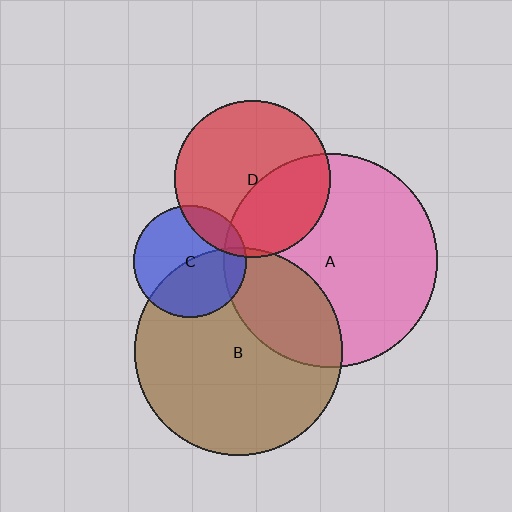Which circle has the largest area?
Circle A (pink).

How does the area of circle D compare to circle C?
Approximately 1.9 times.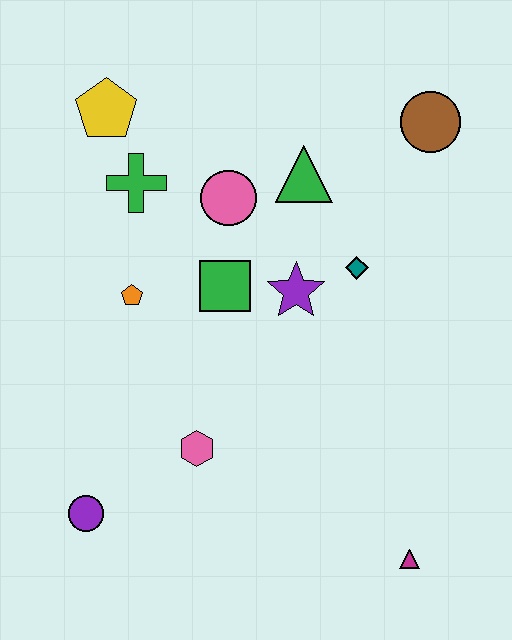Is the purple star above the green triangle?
No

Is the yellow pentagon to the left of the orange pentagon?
Yes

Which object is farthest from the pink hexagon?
The brown circle is farthest from the pink hexagon.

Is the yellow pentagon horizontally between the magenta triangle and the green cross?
No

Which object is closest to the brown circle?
The green triangle is closest to the brown circle.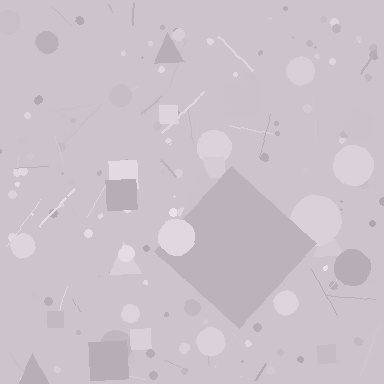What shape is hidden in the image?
A diamond is hidden in the image.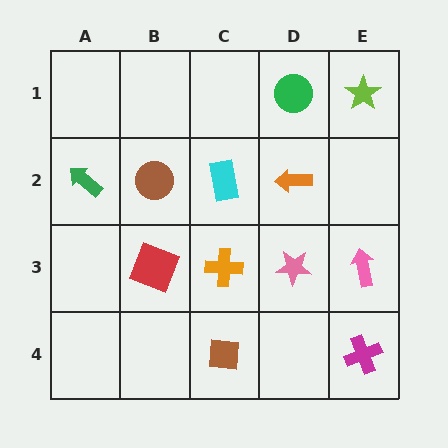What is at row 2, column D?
An orange arrow.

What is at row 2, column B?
A brown circle.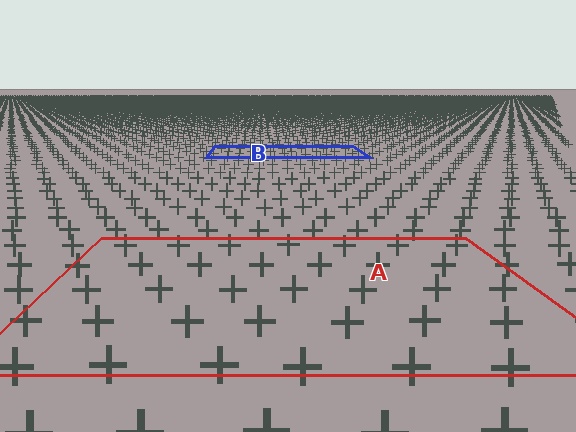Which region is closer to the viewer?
Region A is closer. The texture elements there are larger and more spread out.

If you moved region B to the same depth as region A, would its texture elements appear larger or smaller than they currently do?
They would appear larger. At a closer depth, the same texture elements are projected at a bigger on-screen size.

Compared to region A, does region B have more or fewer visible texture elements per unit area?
Region B has more texture elements per unit area — they are packed more densely because it is farther away.